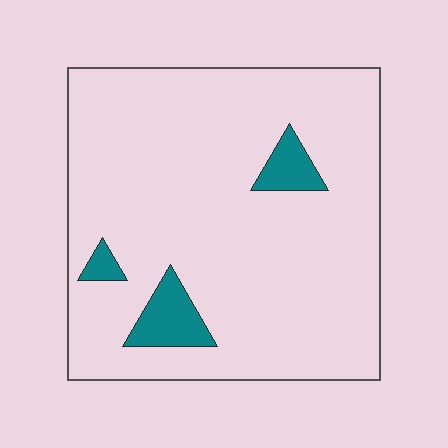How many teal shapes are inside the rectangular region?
3.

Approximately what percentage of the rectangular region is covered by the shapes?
Approximately 10%.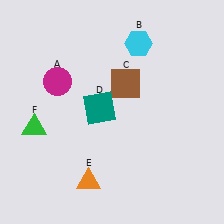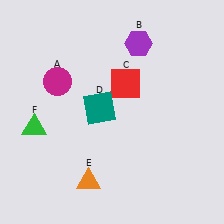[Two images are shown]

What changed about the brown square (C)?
In Image 1, C is brown. In Image 2, it changed to red.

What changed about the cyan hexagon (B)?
In Image 1, B is cyan. In Image 2, it changed to purple.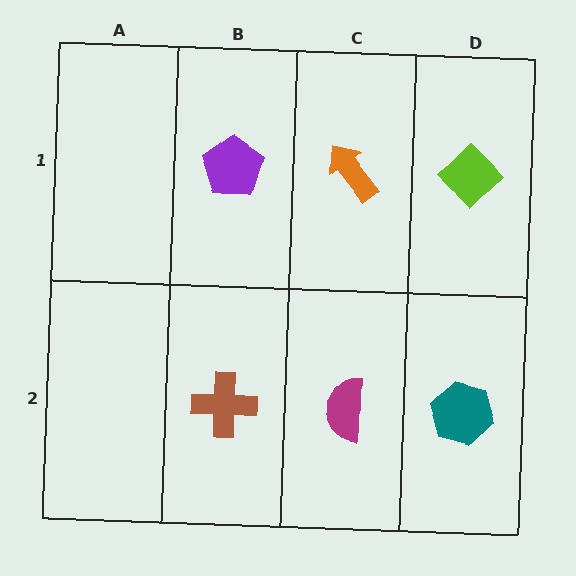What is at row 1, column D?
A lime diamond.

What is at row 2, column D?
A teal hexagon.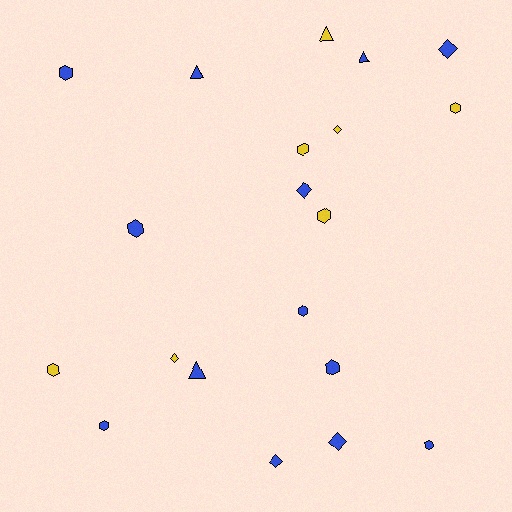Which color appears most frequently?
Blue, with 13 objects.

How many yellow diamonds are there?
There are 2 yellow diamonds.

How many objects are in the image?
There are 20 objects.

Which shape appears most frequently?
Hexagon, with 10 objects.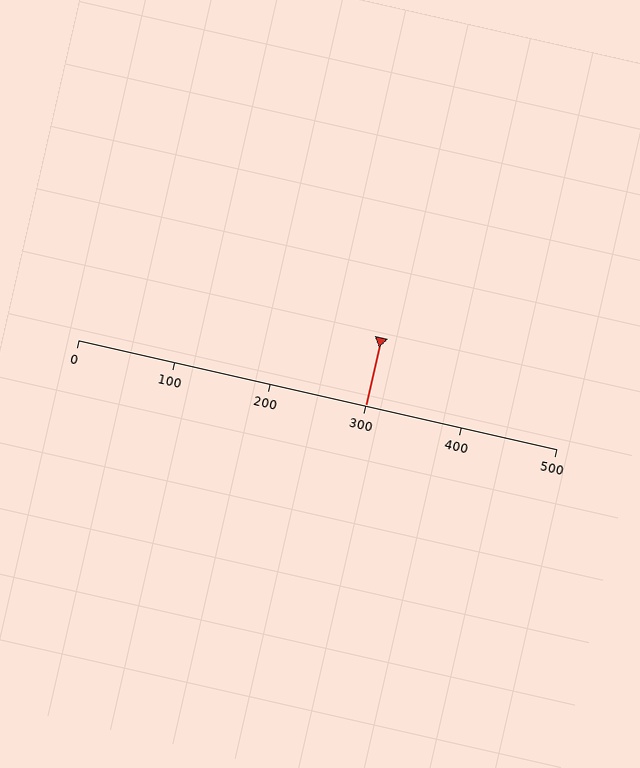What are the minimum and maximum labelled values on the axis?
The axis runs from 0 to 500.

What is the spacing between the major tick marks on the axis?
The major ticks are spaced 100 apart.